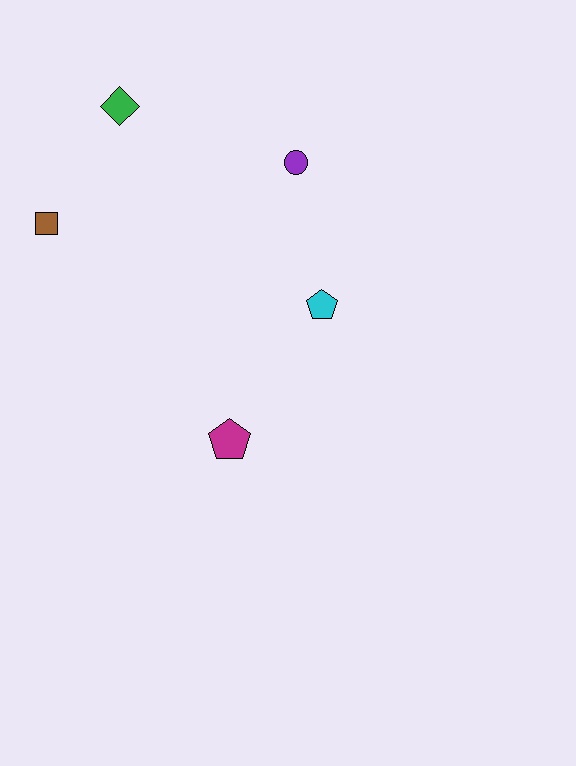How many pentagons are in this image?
There are 2 pentagons.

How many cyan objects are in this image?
There is 1 cyan object.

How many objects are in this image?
There are 5 objects.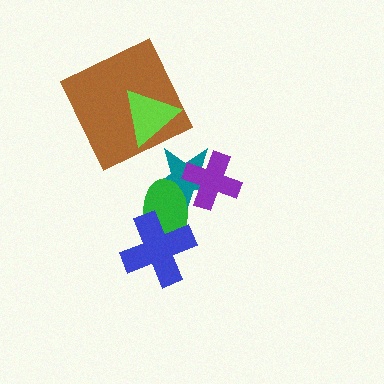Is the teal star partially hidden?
Yes, it is partially covered by another shape.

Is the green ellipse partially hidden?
Yes, it is partially covered by another shape.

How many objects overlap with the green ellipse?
3 objects overlap with the green ellipse.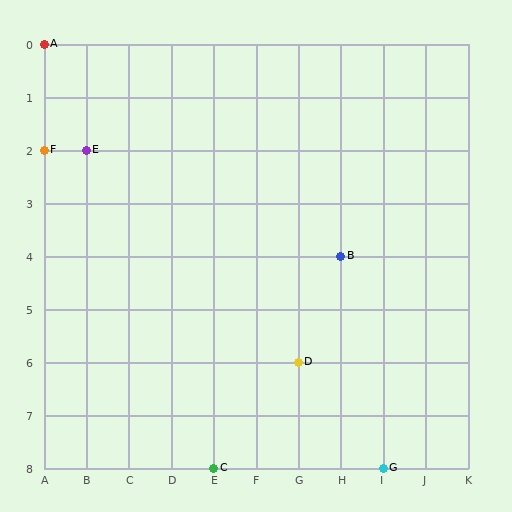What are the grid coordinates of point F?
Point F is at grid coordinates (A, 2).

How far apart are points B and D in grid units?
Points B and D are 1 column and 2 rows apart (about 2.2 grid units diagonally).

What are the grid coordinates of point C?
Point C is at grid coordinates (E, 8).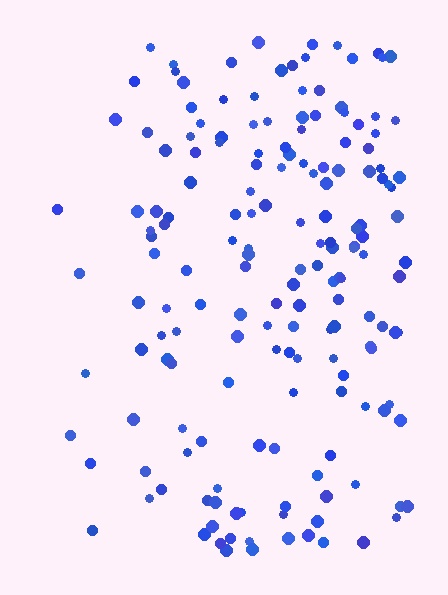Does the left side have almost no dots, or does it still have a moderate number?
Still a moderate number, just noticeably fewer than the right.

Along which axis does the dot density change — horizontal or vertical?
Horizontal.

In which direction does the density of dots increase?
From left to right, with the right side densest.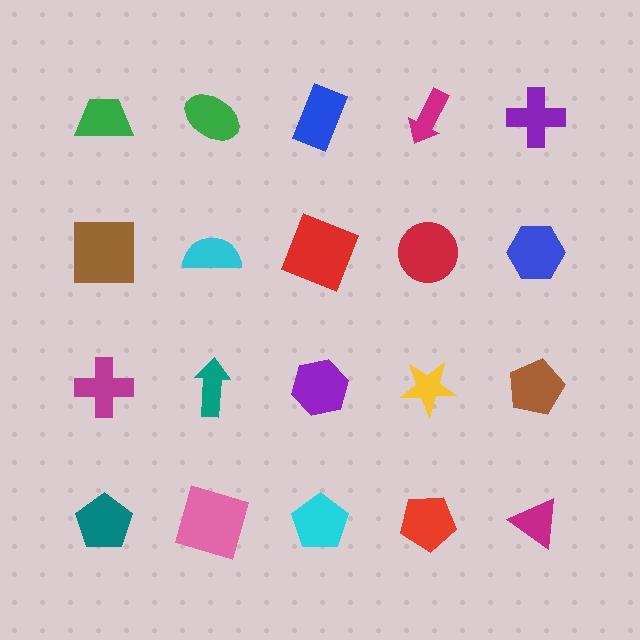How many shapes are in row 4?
5 shapes.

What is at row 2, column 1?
A brown square.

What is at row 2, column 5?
A blue hexagon.